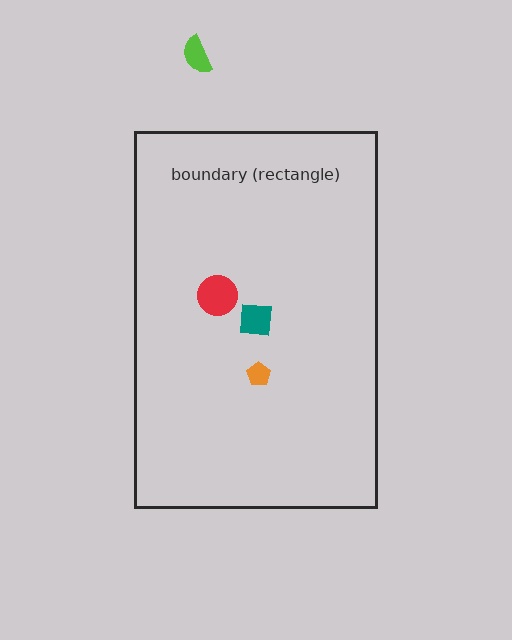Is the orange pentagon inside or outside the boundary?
Inside.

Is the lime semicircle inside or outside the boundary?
Outside.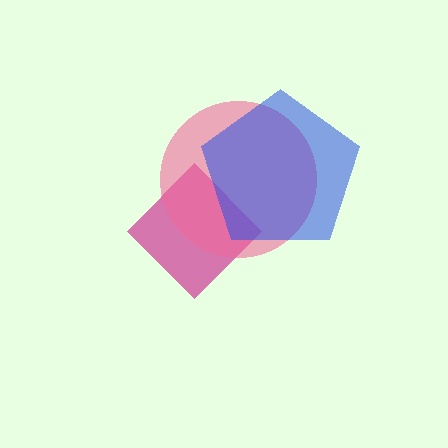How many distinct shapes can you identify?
There are 3 distinct shapes: a magenta diamond, a pink circle, a blue pentagon.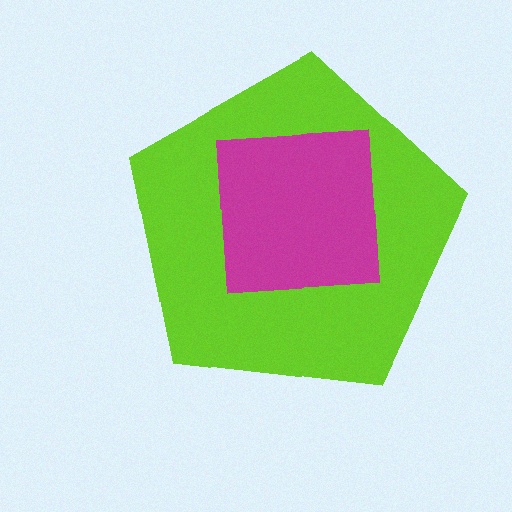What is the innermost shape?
The magenta square.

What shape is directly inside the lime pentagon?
The magenta square.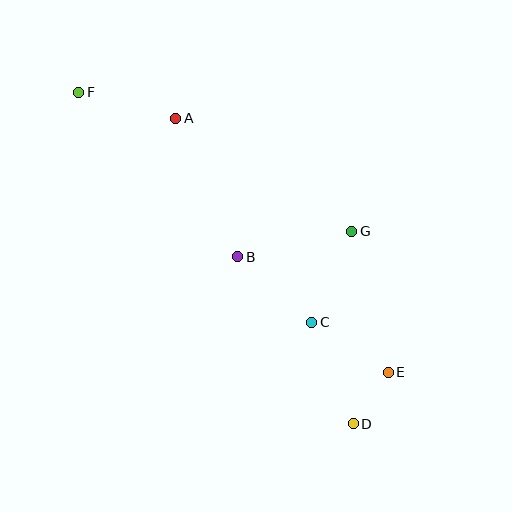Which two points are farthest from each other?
Points D and F are farthest from each other.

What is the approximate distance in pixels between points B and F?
The distance between B and F is approximately 229 pixels.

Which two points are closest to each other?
Points D and E are closest to each other.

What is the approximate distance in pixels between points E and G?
The distance between E and G is approximately 146 pixels.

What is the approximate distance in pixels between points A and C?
The distance between A and C is approximately 245 pixels.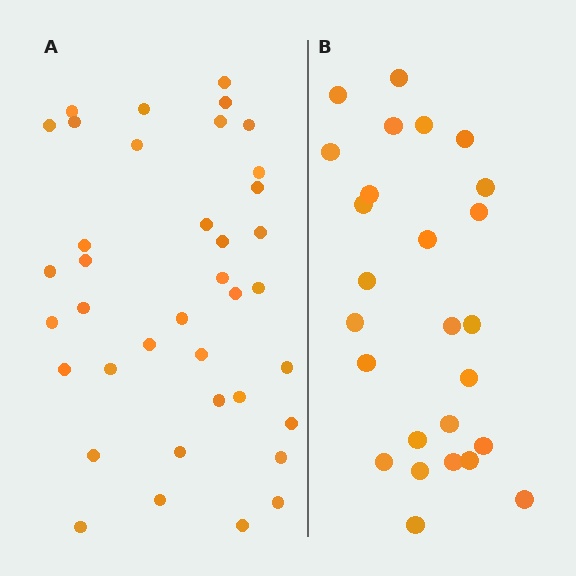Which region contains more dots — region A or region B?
Region A (the left region) has more dots.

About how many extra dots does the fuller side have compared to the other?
Region A has roughly 12 or so more dots than region B.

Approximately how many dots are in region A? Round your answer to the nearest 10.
About 40 dots. (The exact count is 38, which rounds to 40.)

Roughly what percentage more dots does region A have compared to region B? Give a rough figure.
About 45% more.